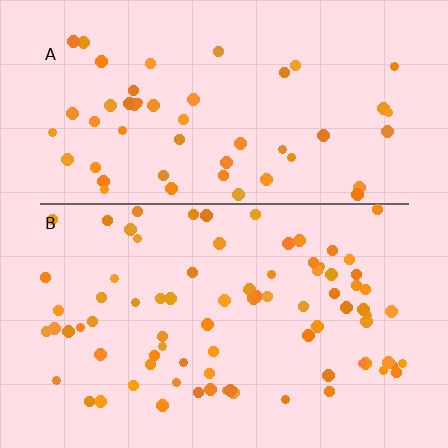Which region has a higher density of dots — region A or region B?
B (the bottom).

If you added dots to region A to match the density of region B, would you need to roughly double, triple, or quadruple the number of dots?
Approximately double.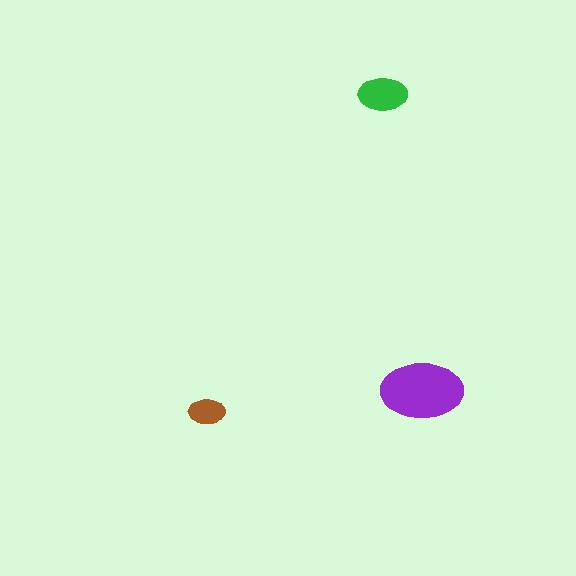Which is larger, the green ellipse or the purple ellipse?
The purple one.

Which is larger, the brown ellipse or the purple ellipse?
The purple one.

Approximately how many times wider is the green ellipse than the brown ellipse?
About 1.5 times wider.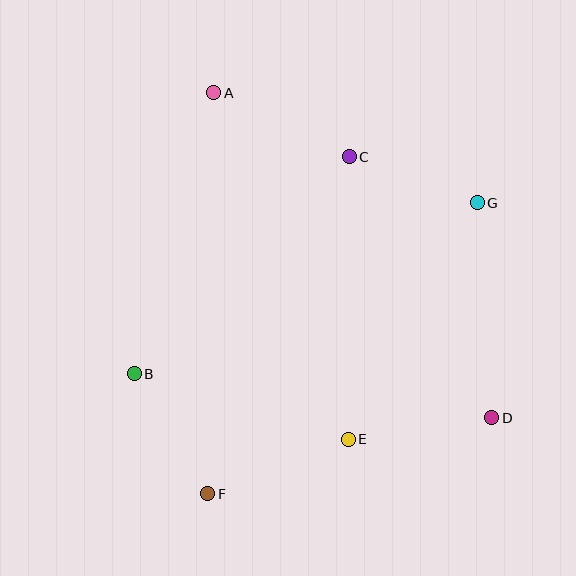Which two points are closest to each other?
Points C and G are closest to each other.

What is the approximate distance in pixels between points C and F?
The distance between C and F is approximately 365 pixels.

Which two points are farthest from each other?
Points A and D are farthest from each other.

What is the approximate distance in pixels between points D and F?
The distance between D and F is approximately 294 pixels.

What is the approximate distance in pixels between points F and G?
The distance between F and G is approximately 397 pixels.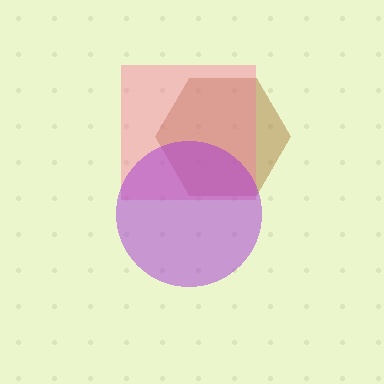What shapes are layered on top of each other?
The layered shapes are: a brown hexagon, a pink square, a purple circle.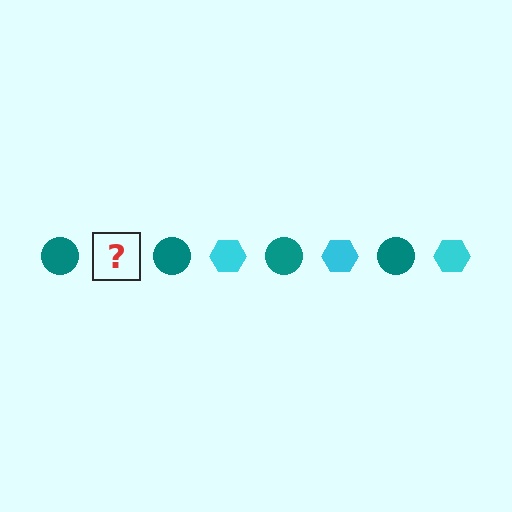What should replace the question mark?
The question mark should be replaced with a cyan hexagon.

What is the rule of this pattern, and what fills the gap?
The rule is that the pattern alternates between teal circle and cyan hexagon. The gap should be filled with a cyan hexagon.